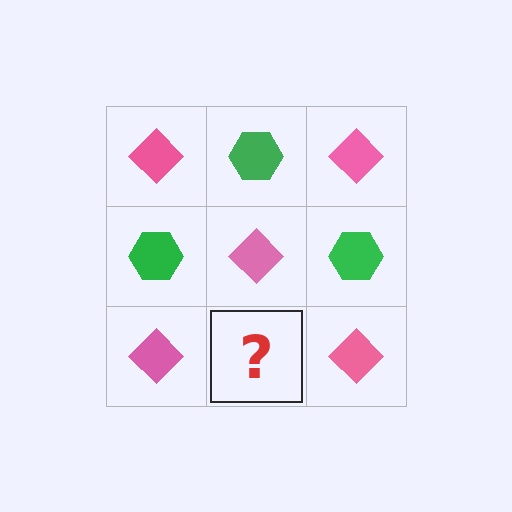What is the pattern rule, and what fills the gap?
The rule is that it alternates pink diamond and green hexagon in a checkerboard pattern. The gap should be filled with a green hexagon.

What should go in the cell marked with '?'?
The missing cell should contain a green hexagon.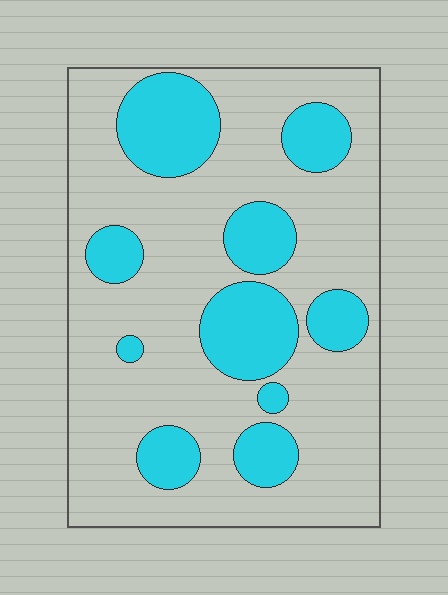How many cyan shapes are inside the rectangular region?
10.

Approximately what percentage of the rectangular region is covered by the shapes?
Approximately 25%.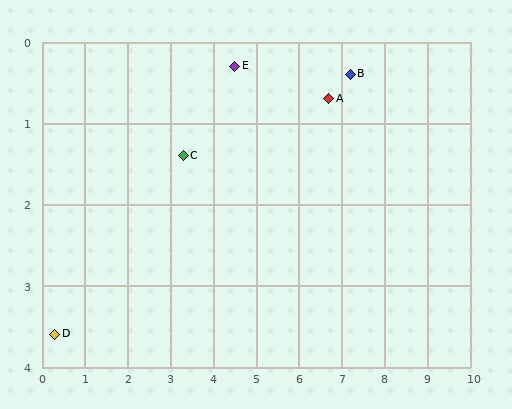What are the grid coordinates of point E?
Point E is at approximately (4.5, 0.3).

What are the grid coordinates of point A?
Point A is at approximately (6.7, 0.7).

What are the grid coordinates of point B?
Point B is at approximately (7.2, 0.4).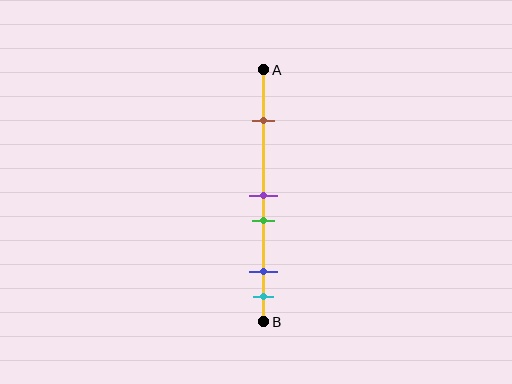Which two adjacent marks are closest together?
The purple and green marks are the closest adjacent pair.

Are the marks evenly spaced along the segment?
No, the marks are not evenly spaced.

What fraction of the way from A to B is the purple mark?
The purple mark is approximately 50% (0.5) of the way from A to B.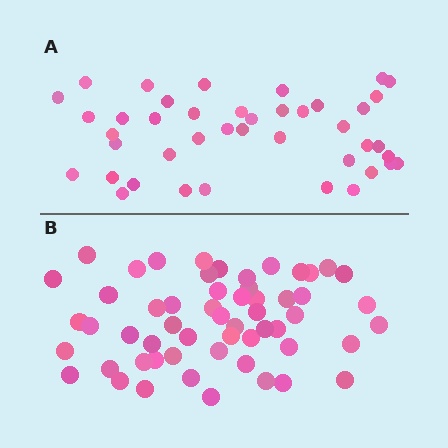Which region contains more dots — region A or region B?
Region B (the bottom region) has more dots.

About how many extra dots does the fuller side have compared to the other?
Region B has approximately 15 more dots than region A.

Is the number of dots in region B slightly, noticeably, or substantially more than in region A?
Region B has noticeably more, but not dramatically so. The ratio is roughly 1.3 to 1.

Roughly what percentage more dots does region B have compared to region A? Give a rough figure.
About 35% more.